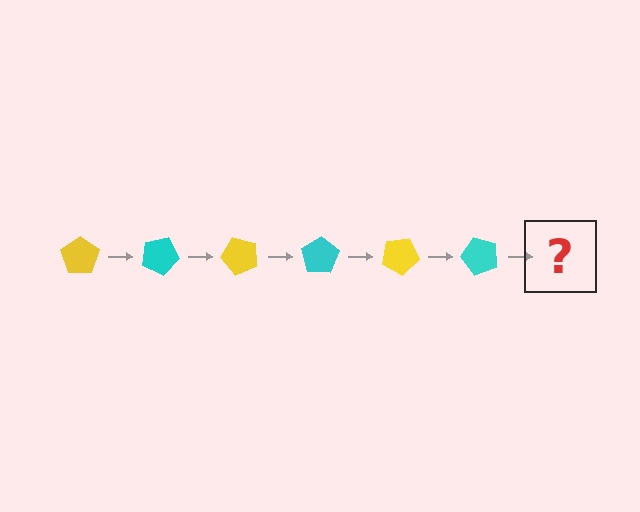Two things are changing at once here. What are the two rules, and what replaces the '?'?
The two rules are that it rotates 25 degrees each step and the color cycles through yellow and cyan. The '?' should be a yellow pentagon, rotated 150 degrees from the start.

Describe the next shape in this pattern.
It should be a yellow pentagon, rotated 150 degrees from the start.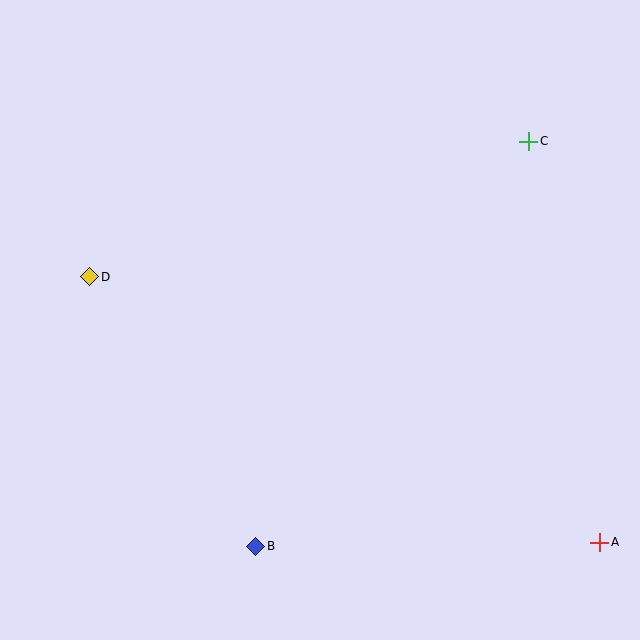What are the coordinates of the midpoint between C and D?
The midpoint between C and D is at (309, 209).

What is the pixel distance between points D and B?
The distance between D and B is 317 pixels.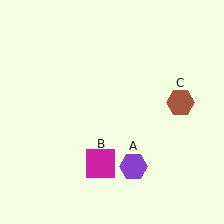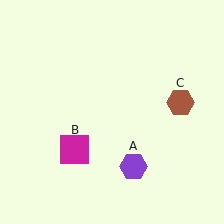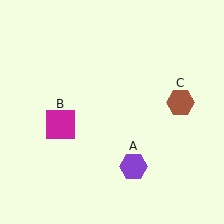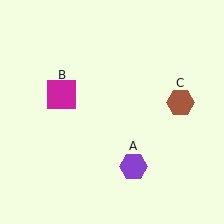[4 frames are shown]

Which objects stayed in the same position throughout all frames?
Purple hexagon (object A) and brown hexagon (object C) remained stationary.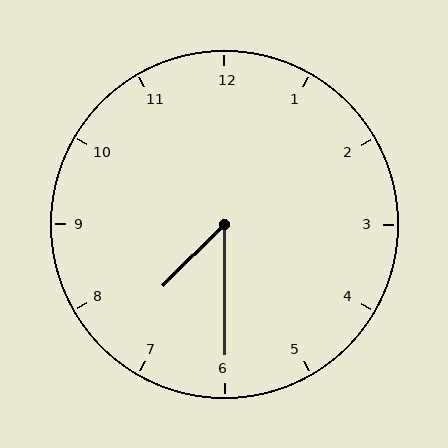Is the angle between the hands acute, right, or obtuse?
It is acute.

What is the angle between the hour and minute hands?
Approximately 45 degrees.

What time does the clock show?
7:30.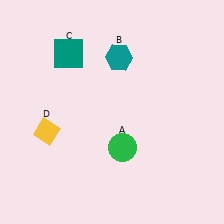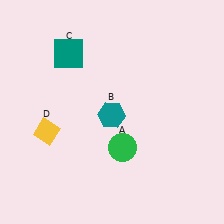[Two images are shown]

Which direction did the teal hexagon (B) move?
The teal hexagon (B) moved down.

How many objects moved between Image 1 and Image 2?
1 object moved between the two images.